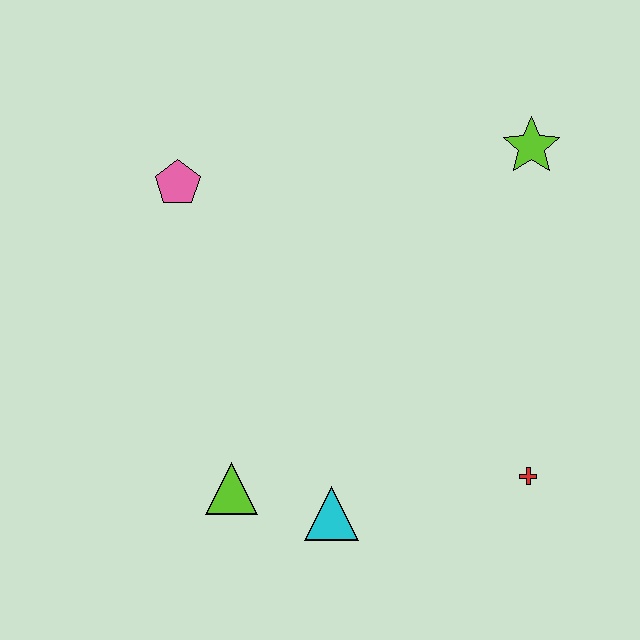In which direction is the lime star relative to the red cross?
The lime star is above the red cross.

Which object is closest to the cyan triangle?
The lime triangle is closest to the cyan triangle.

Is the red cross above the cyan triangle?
Yes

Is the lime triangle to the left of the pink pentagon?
No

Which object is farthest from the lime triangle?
The lime star is farthest from the lime triangle.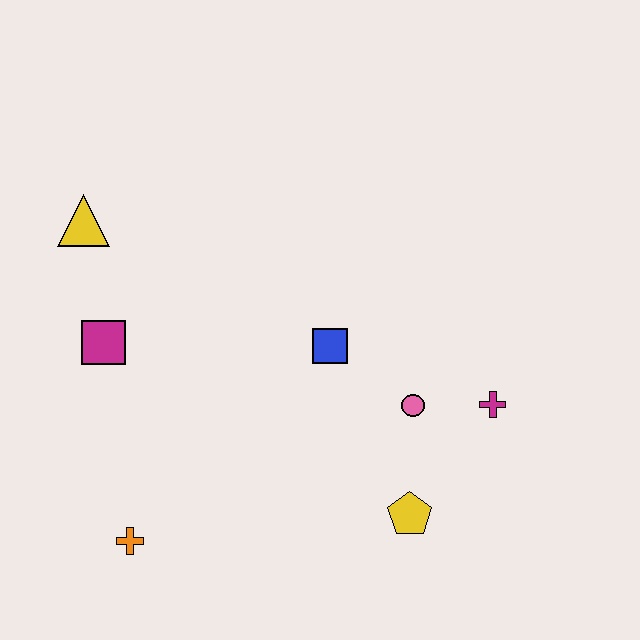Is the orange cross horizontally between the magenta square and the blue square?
Yes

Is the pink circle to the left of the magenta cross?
Yes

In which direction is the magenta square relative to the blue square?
The magenta square is to the left of the blue square.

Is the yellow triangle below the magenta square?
No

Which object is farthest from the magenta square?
The magenta cross is farthest from the magenta square.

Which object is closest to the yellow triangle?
The magenta square is closest to the yellow triangle.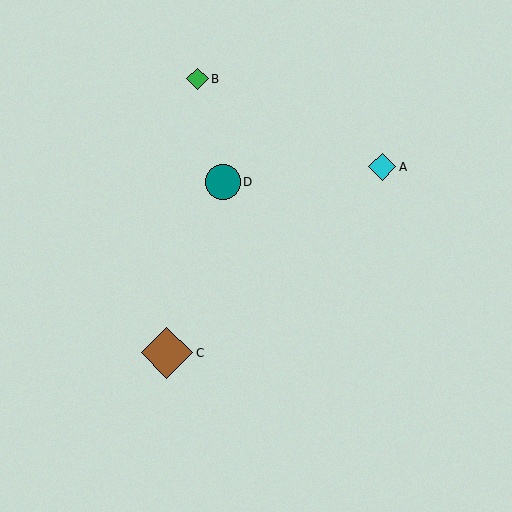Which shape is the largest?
The brown diamond (labeled C) is the largest.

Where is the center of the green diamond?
The center of the green diamond is at (198, 79).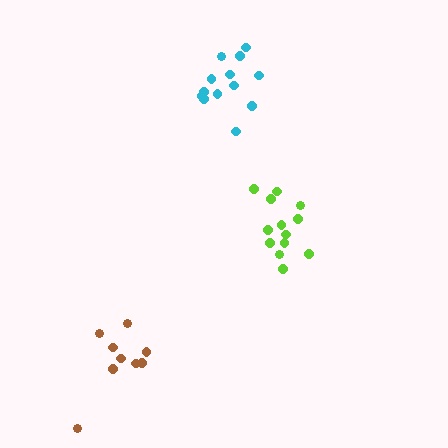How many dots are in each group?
Group 1: 13 dots, Group 2: 13 dots, Group 3: 9 dots (35 total).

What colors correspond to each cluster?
The clusters are colored: cyan, lime, brown.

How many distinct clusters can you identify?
There are 3 distinct clusters.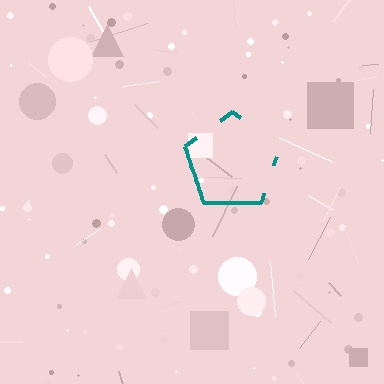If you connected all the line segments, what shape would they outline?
They would outline a pentagon.